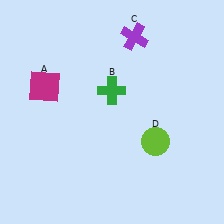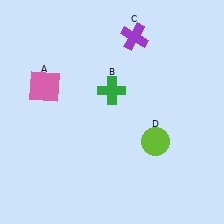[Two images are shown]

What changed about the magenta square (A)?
In Image 1, A is magenta. In Image 2, it changed to pink.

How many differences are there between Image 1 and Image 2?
There is 1 difference between the two images.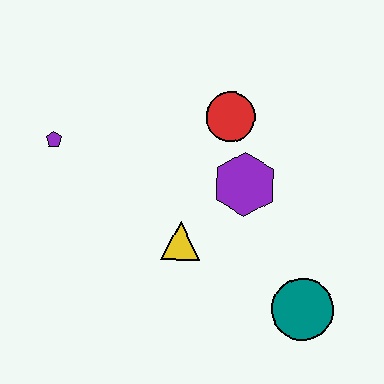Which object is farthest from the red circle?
The teal circle is farthest from the red circle.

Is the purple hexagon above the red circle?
No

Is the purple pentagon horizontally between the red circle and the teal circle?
No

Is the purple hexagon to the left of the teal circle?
Yes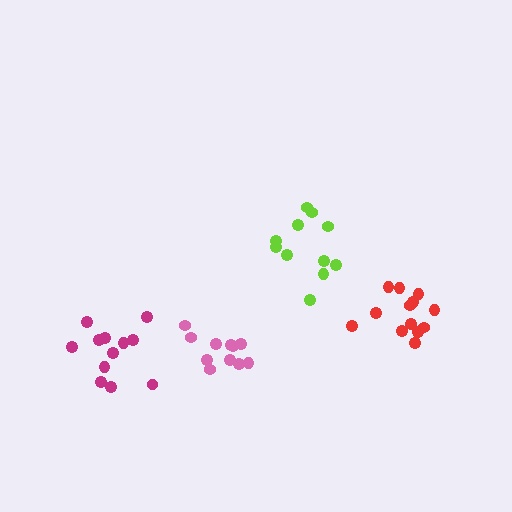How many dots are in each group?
Group 1: 11 dots, Group 2: 11 dots, Group 3: 13 dots, Group 4: 12 dots (47 total).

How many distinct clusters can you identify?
There are 4 distinct clusters.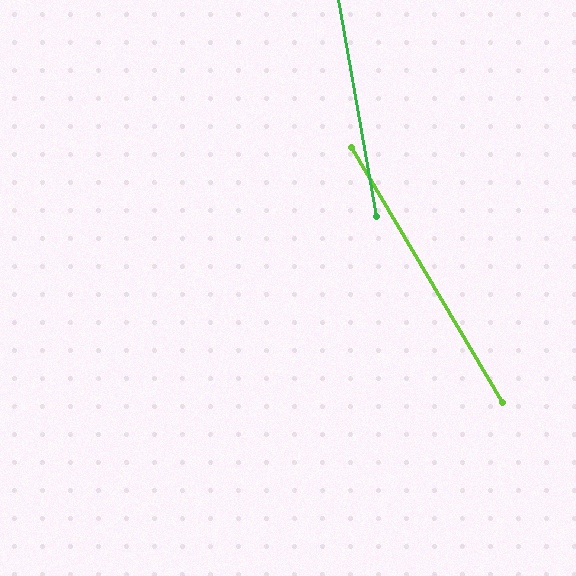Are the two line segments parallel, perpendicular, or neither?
Neither parallel nor perpendicular — they differ by about 21°.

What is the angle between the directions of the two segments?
Approximately 21 degrees.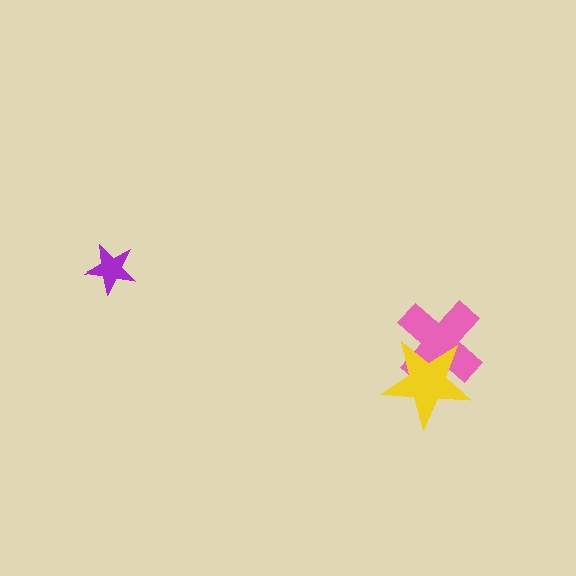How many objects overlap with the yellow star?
1 object overlaps with the yellow star.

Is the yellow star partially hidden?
No, no other shape covers it.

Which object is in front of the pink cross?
The yellow star is in front of the pink cross.